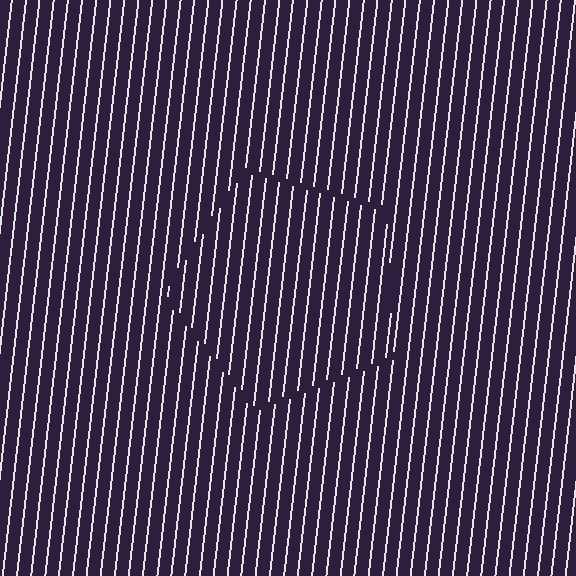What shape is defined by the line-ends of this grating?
An illusory pentagon. The interior of the shape contains the same grating, shifted by half a period — the contour is defined by the phase discontinuity where line-ends from the inner and outer gratings abut.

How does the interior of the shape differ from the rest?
The interior of the shape contains the same grating, shifted by half a period — the contour is defined by the phase discontinuity where line-ends from the inner and outer gratings abut.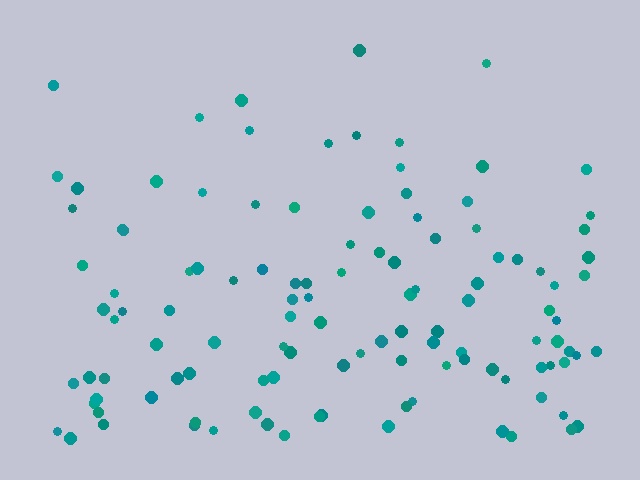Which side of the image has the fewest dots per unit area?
The top.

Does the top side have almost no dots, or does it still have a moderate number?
Still a moderate number, just noticeably fewer than the bottom.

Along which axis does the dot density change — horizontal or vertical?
Vertical.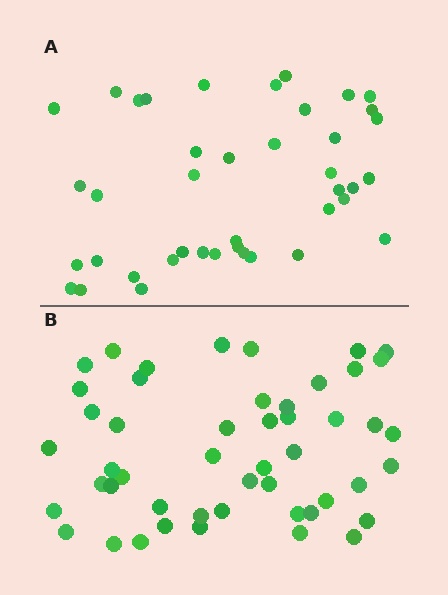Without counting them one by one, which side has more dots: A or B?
Region B (the bottom region) has more dots.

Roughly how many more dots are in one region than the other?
Region B has roughly 8 or so more dots than region A.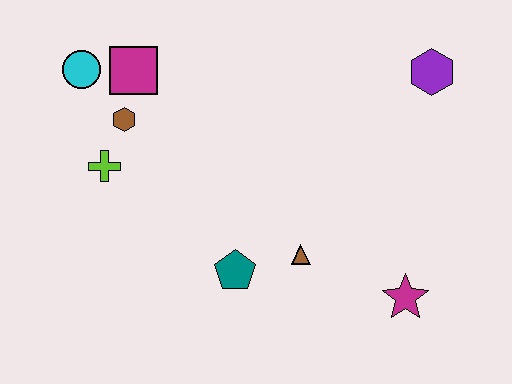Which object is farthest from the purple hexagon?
The cyan circle is farthest from the purple hexagon.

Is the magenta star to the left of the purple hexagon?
Yes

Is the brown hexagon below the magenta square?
Yes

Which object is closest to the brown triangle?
The teal pentagon is closest to the brown triangle.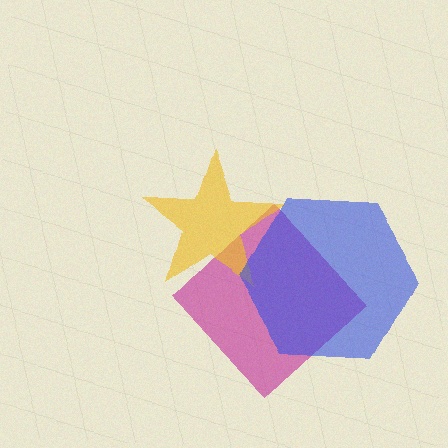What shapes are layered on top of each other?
The layered shapes are: a magenta diamond, a yellow star, a blue hexagon.